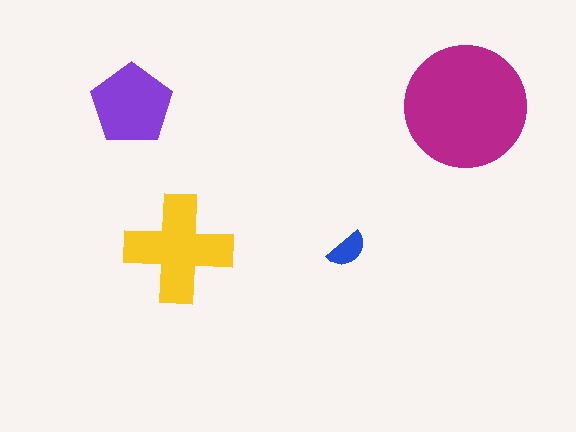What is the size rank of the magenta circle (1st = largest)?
1st.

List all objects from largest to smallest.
The magenta circle, the yellow cross, the purple pentagon, the blue semicircle.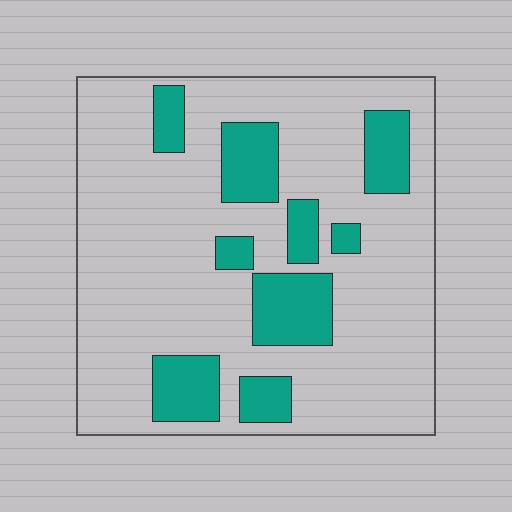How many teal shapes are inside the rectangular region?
9.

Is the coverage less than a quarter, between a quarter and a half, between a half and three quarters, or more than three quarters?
Less than a quarter.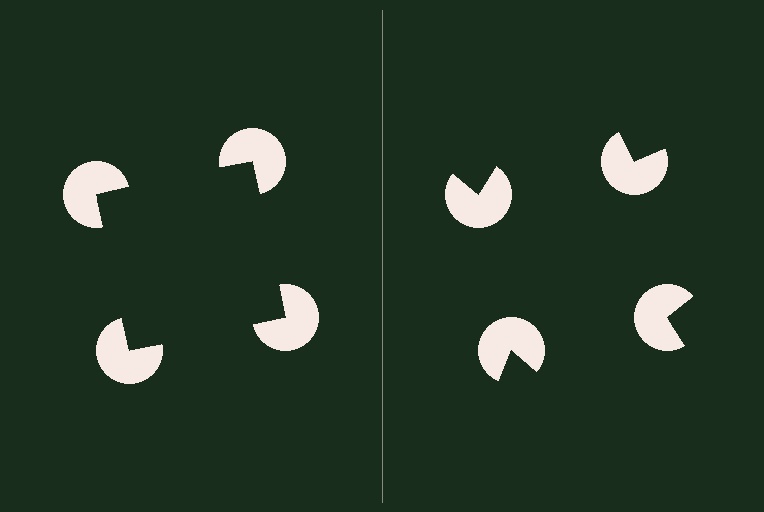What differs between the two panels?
The pac-man discs are positioned identically on both sides; only the wedge orientations differ. On the left they align to a square; on the right they are misaligned.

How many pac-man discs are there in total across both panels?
8 — 4 on each side.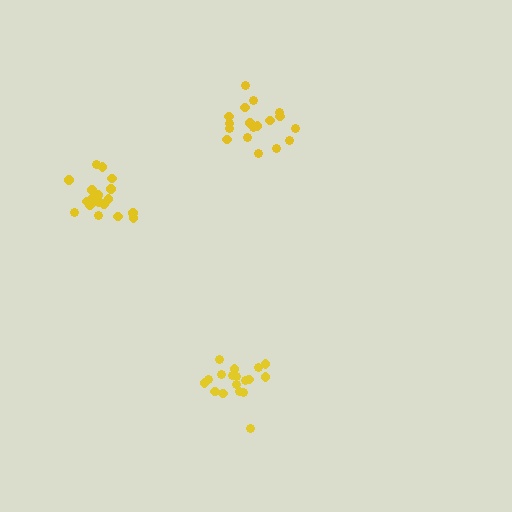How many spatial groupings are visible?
There are 3 spatial groupings.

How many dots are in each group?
Group 1: 18 dots, Group 2: 21 dots, Group 3: 18 dots (57 total).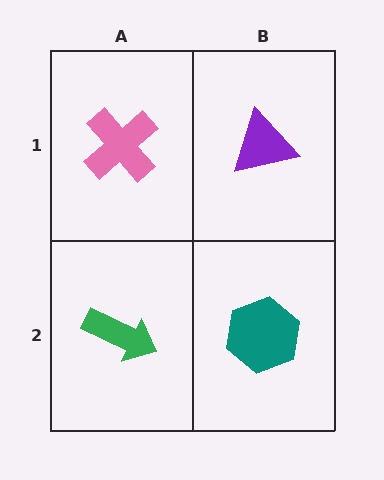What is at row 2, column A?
A green arrow.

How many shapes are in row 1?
2 shapes.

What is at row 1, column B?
A purple triangle.